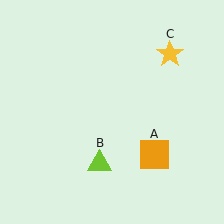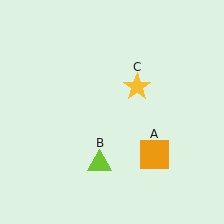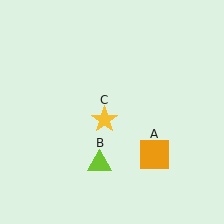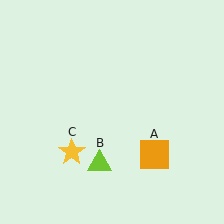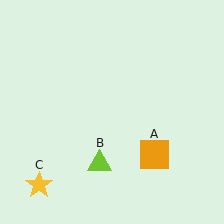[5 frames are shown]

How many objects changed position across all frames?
1 object changed position: yellow star (object C).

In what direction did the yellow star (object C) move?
The yellow star (object C) moved down and to the left.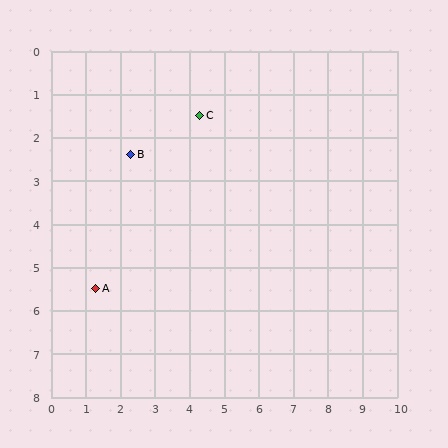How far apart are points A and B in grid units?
Points A and B are about 3.3 grid units apart.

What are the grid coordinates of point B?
Point B is at approximately (2.3, 2.4).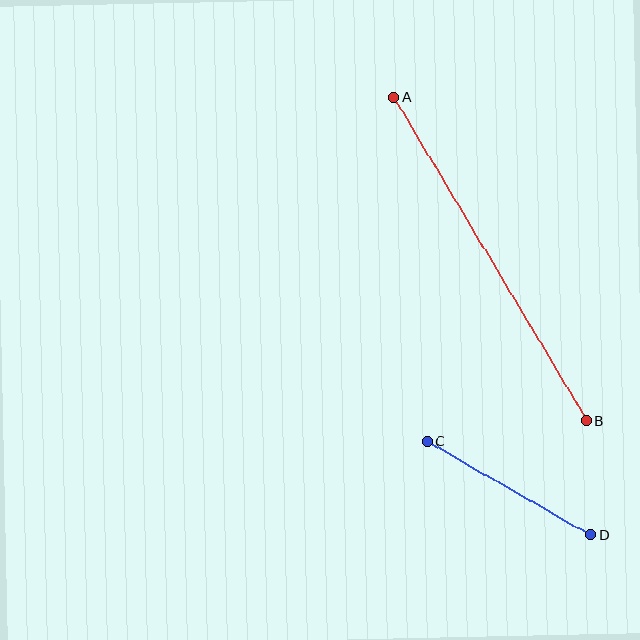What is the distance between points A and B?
The distance is approximately 377 pixels.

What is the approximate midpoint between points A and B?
The midpoint is at approximately (490, 259) pixels.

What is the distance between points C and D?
The distance is approximately 188 pixels.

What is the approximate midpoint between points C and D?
The midpoint is at approximately (509, 488) pixels.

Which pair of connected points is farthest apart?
Points A and B are farthest apart.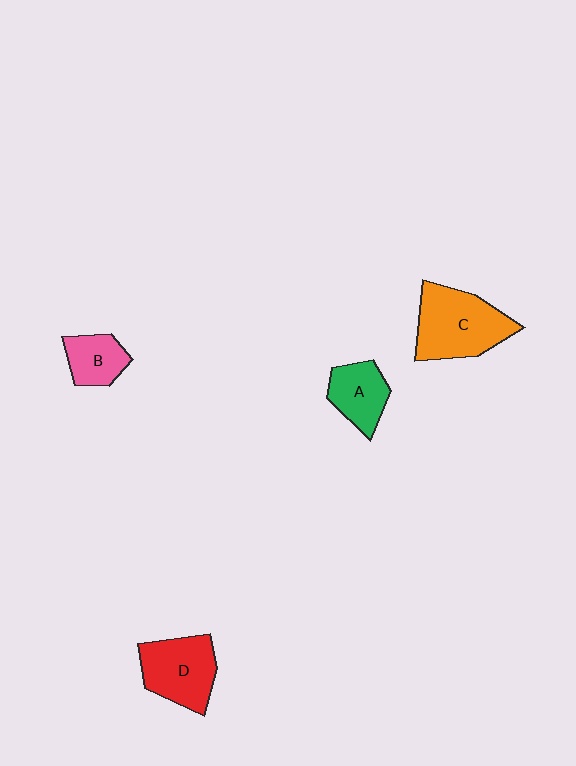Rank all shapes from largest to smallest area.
From largest to smallest: C (orange), D (red), A (green), B (pink).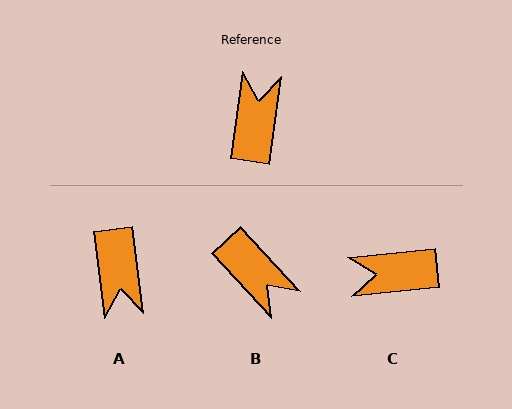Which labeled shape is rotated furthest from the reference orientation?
A, about 165 degrees away.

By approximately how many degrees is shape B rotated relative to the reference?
Approximately 130 degrees clockwise.